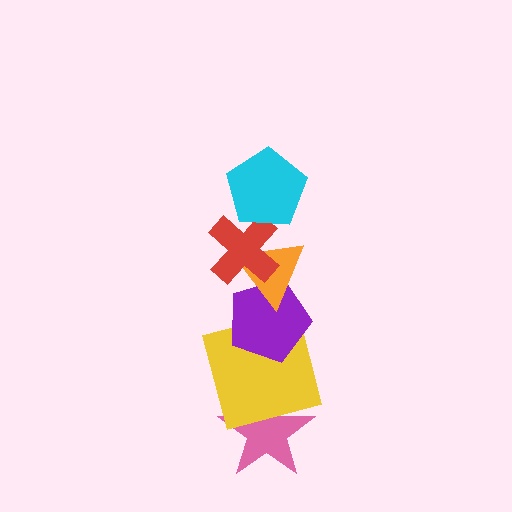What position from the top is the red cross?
The red cross is 2nd from the top.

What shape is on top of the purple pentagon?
The orange triangle is on top of the purple pentagon.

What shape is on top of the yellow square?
The purple pentagon is on top of the yellow square.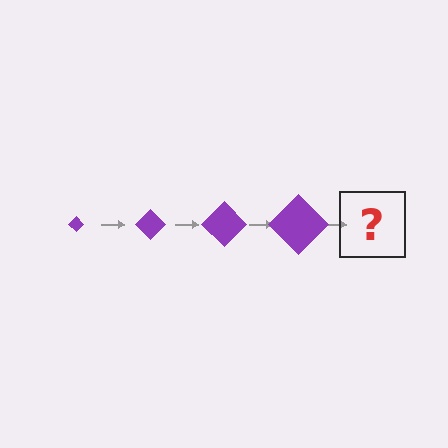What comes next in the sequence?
The next element should be a purple diamond, larger than the previous one.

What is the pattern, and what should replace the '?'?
The pattern is that the diamond gets progressively larger each step. The '?' should be a purple diamond, larger than the previous one.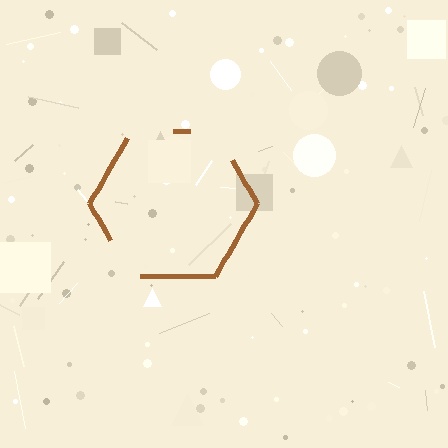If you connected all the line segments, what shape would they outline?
They would outline a hexagon.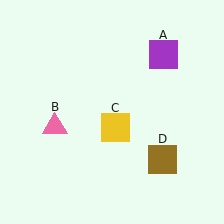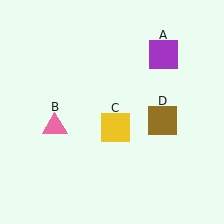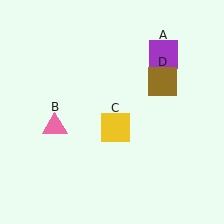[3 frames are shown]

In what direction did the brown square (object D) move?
The brown square (object D) moved up.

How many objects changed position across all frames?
1 object changed position: brown square (object D).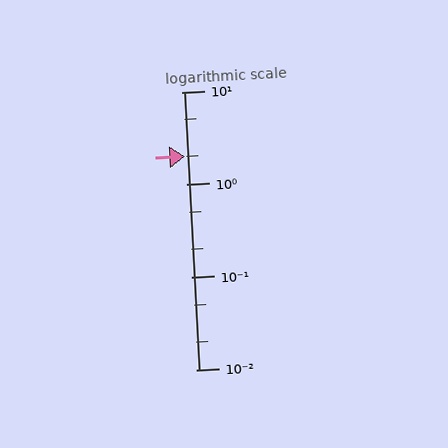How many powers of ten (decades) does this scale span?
The scale spans 3 decades, from 0.01 to 10.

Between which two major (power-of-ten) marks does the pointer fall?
The pointer is between 1 and 10.